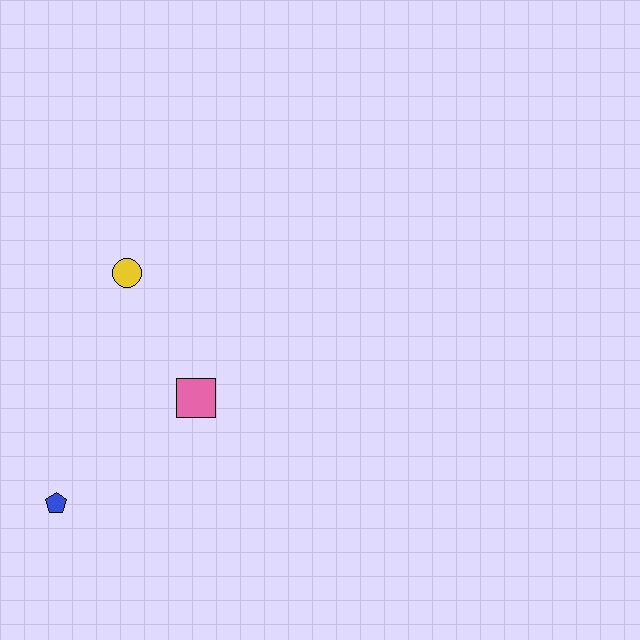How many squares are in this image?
There is 1 square.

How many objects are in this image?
There are 3 objects.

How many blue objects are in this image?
There is 1 blue object.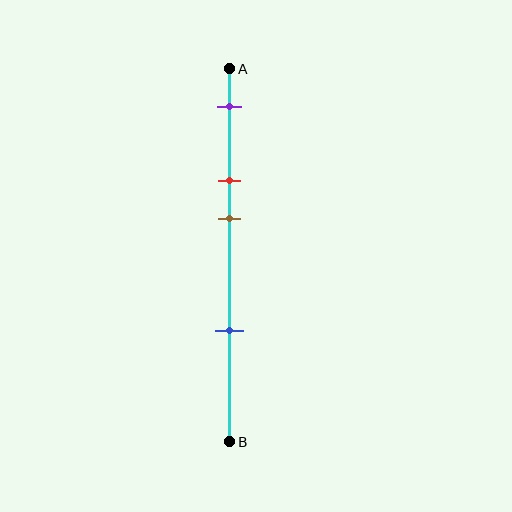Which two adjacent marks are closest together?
The red and brown marks are the closest adjacent pair.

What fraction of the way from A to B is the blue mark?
The blue mark is approximately 70% (0.7) of the way from A to B.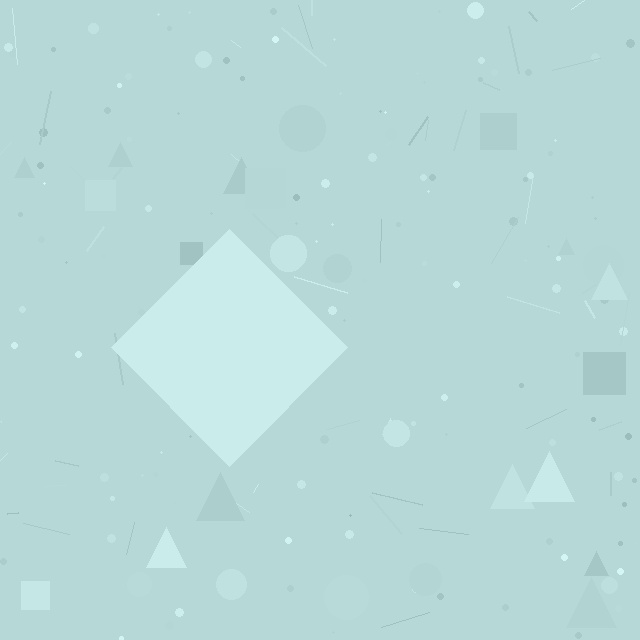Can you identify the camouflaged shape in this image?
The camouflaged shape is a diamond.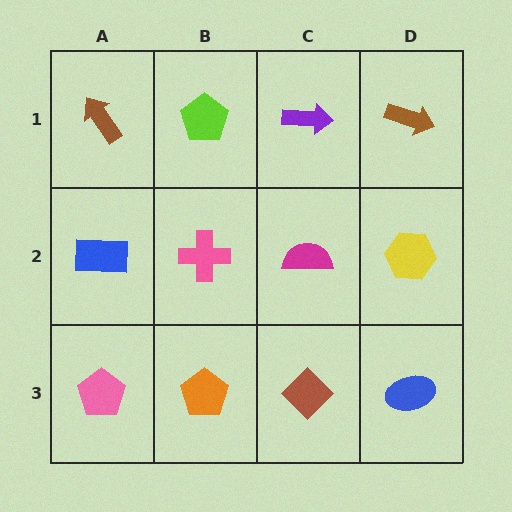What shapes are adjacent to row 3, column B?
A pink cross (row 2, column B), a pink pentagon (row 3, column A), a brown diamond (row 3, column C).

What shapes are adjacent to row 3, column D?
A yellow hexagon (row 2, column D), a brown diamond (row 3, column C).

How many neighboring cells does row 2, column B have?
4.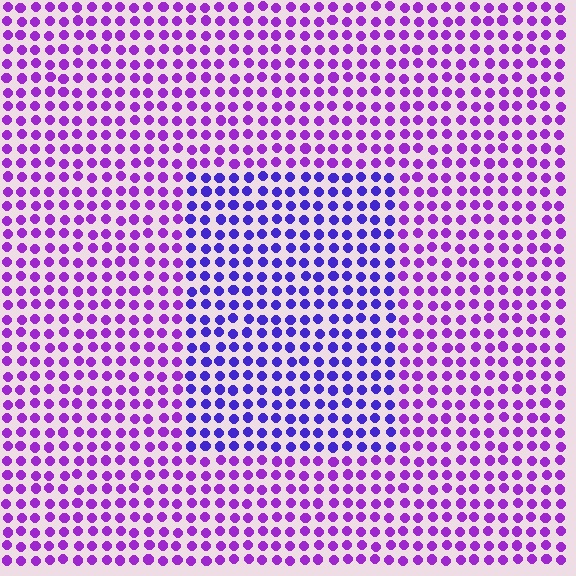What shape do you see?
I see a rectangle.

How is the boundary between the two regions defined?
The boundary is defined purely by a slight shift in hue (about 33 degrees). Spacing, size, and orientation are identical on both sides.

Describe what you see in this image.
The image is filled with small purple elements in a uniform arrangement. A rectangle-shaped region is visible where the elements are tinted to a slightly different hue, forming a subtle color boundary.